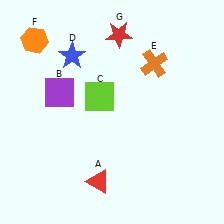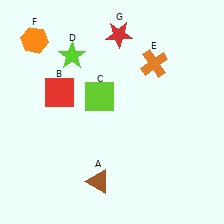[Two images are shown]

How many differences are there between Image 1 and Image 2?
There are 3 differences between the two images.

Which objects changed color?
A changed from red to brown. B changed from purple to red. D changed from blue to lime.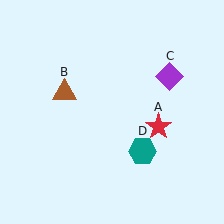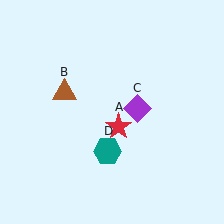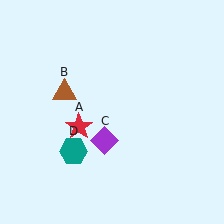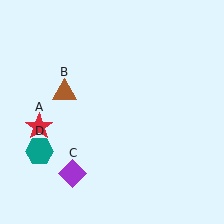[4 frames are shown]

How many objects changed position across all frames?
3 objects changed position: red star (object A), purple diamond (object C), teal hexagon (object D).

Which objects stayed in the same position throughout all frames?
Brown triangle (object B) remained stationary.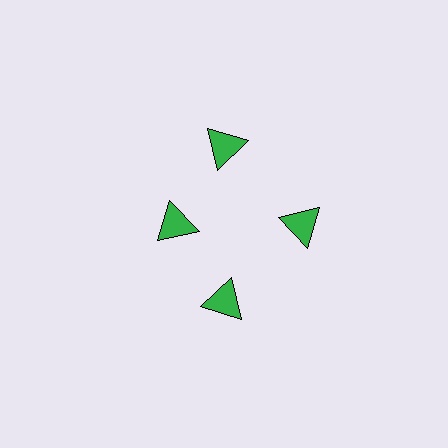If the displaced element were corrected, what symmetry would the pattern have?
It would have 4-fold rotational symmetry — the pattern would map onto itself every 90 degrees.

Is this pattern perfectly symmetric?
No. The 4 green triangles are arranged in a ring, but one element near the 9 o'clock position is pulled inward toward the center, breaking the 4-fold rotational symmetry.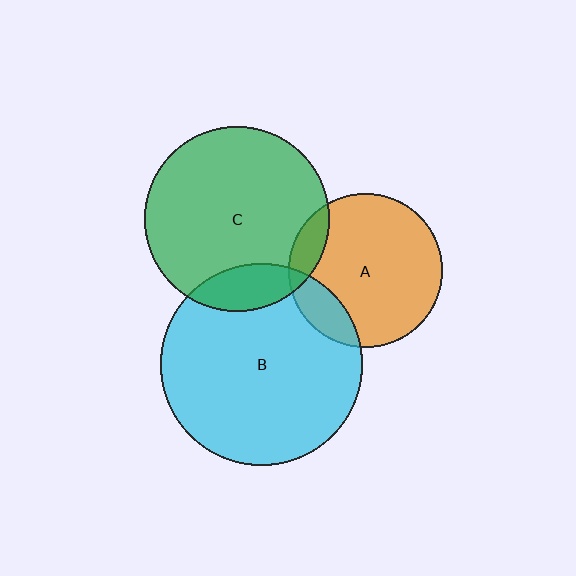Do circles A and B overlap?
Yes.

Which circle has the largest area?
Circle B (cyan).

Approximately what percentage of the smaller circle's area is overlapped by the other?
Approximately 15%.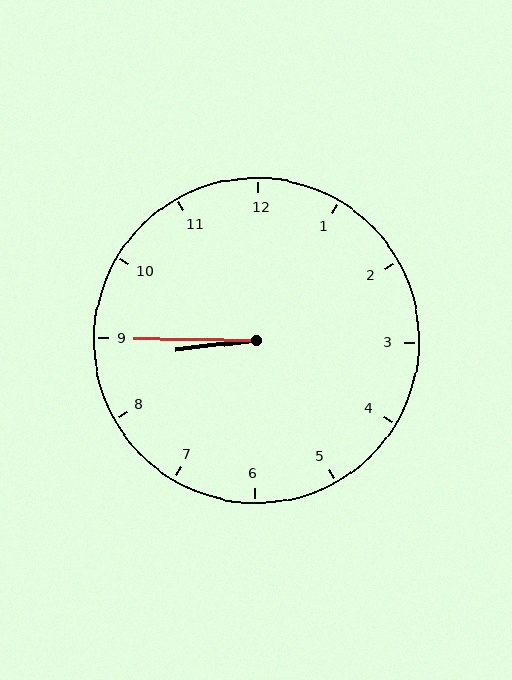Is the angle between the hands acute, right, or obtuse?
It is acute.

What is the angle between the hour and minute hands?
Approximately 8 degrees.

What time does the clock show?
8:45.